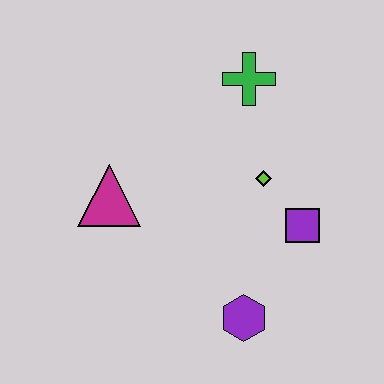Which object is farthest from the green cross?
The purple hexagon is farthest from the green cross.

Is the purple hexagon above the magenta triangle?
No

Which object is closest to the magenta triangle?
The lime diamond is closest to the magenta triangle.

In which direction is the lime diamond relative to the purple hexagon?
The lime diamond is above the purple hexagon.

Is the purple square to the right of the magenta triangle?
Yes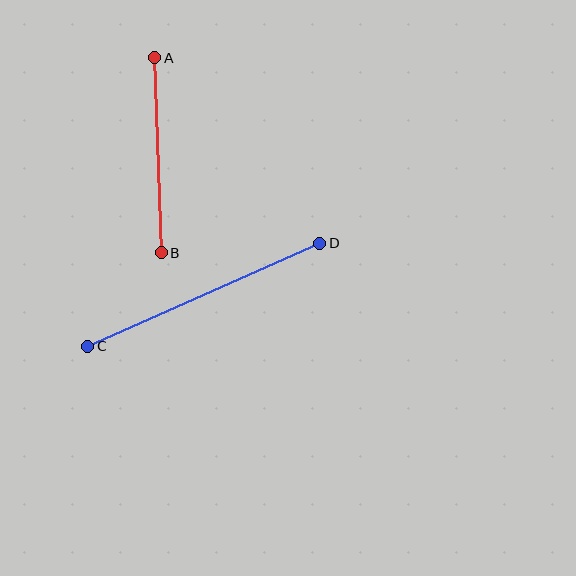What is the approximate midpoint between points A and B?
The midpoint is at approximately (158, 155) pixels.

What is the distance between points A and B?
The distance is approximately 195 pixels.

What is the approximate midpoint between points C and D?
The midpoint is at approximately (204, 295) pixels.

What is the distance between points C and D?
The distance is approximately 254 pixels.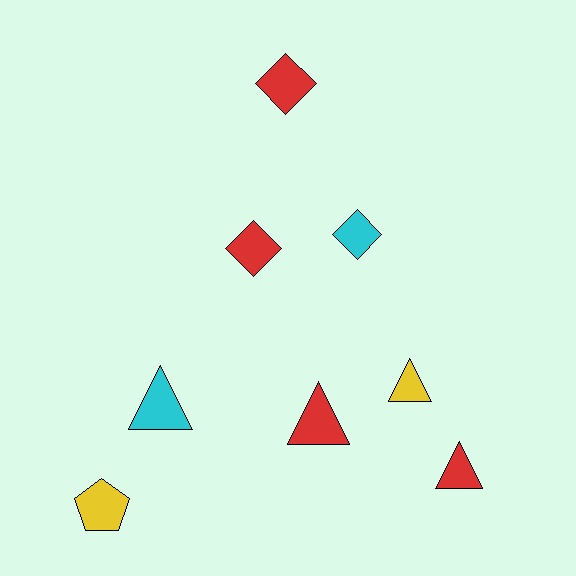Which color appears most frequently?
Red, with 4 objects.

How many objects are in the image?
There are 8 objects.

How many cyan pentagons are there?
There are no cyan pentagons.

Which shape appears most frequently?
Triangle, with 4 objects.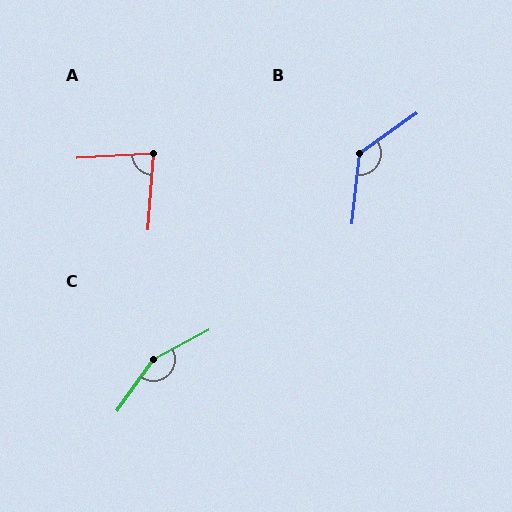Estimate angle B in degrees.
Approximately 131 degrees.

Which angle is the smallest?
A, at approximately 83 degrees.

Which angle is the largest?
C, at approximately 153 degrees.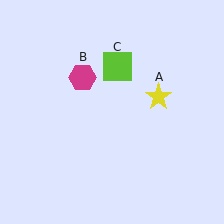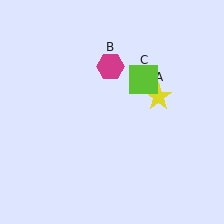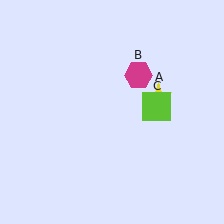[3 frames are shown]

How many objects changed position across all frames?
2 objects changed position: magenta hexagon (object B), lime square (object C).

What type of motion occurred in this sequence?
The magenta hexagon (object B), lime square (object C) rotated clockwise around the center of the scene.